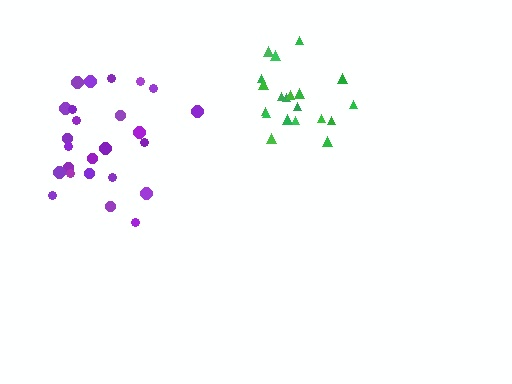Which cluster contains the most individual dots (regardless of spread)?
Purple (25).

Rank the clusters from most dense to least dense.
green, purple.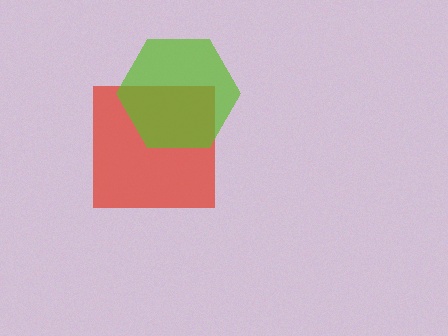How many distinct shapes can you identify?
There are 2 distinct shapes: a red square, a lime hexagon.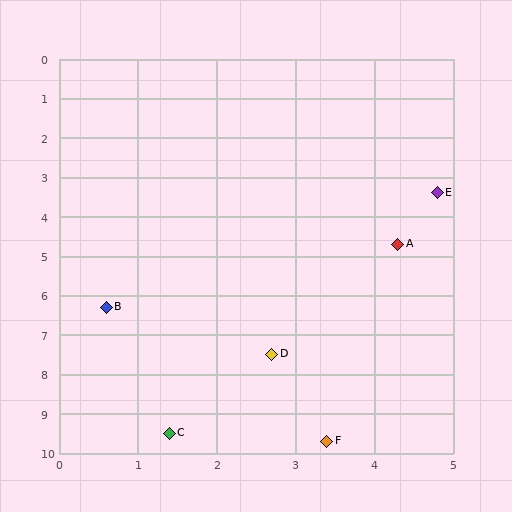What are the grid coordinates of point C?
Point C is at approximately (1.4, 9.5).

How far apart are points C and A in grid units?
Points C and A are about 5.6 grid units apart.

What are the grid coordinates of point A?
Point A is at approximately (4.3, 4.7).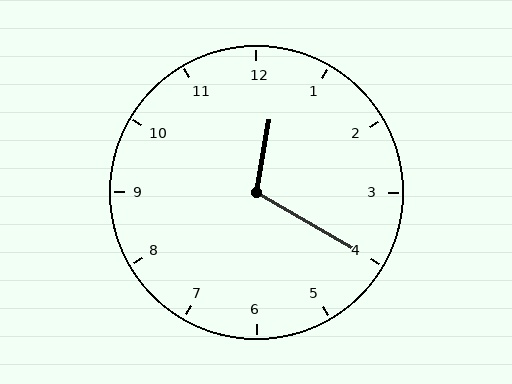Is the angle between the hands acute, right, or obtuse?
It is obtuse.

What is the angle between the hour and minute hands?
Approximately 110 degrees.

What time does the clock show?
12:20.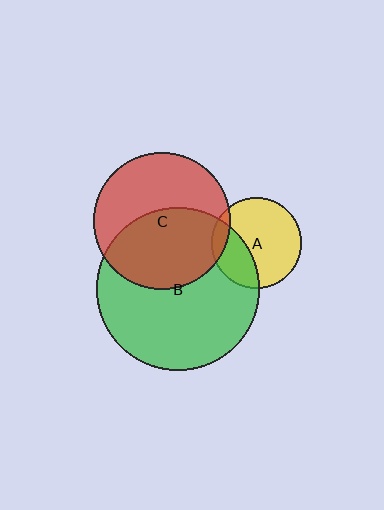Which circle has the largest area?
Circle B (green).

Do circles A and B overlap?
Yes.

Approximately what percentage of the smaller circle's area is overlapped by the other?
Approximately 30%.